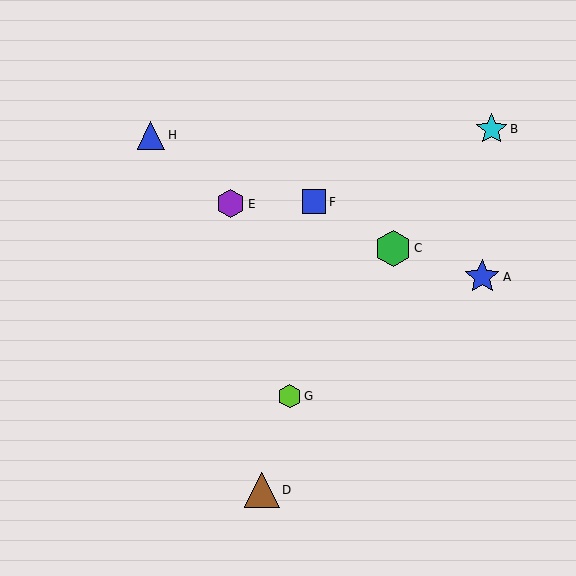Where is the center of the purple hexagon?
The center of the purple hexagon is at (230, 204).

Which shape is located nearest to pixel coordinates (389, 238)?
The green hexagon (labeled C) at (393, 248) is nearest to that location.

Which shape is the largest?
The green hexagon (labeled C) is the largest.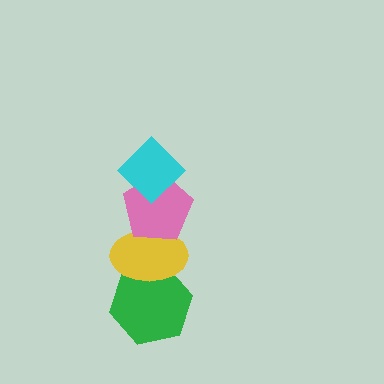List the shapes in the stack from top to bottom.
From top to bottom: the cyan diamond, the pink pentagon, the yellow ellipse, the green hexagon.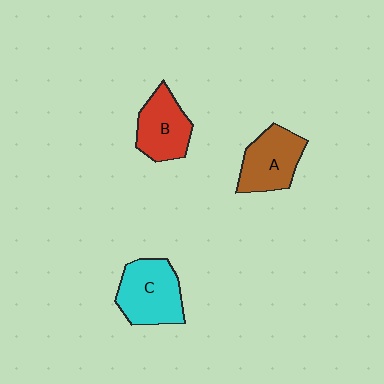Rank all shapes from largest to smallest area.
From largest to smallest: C (cyan), A (brown), B (red).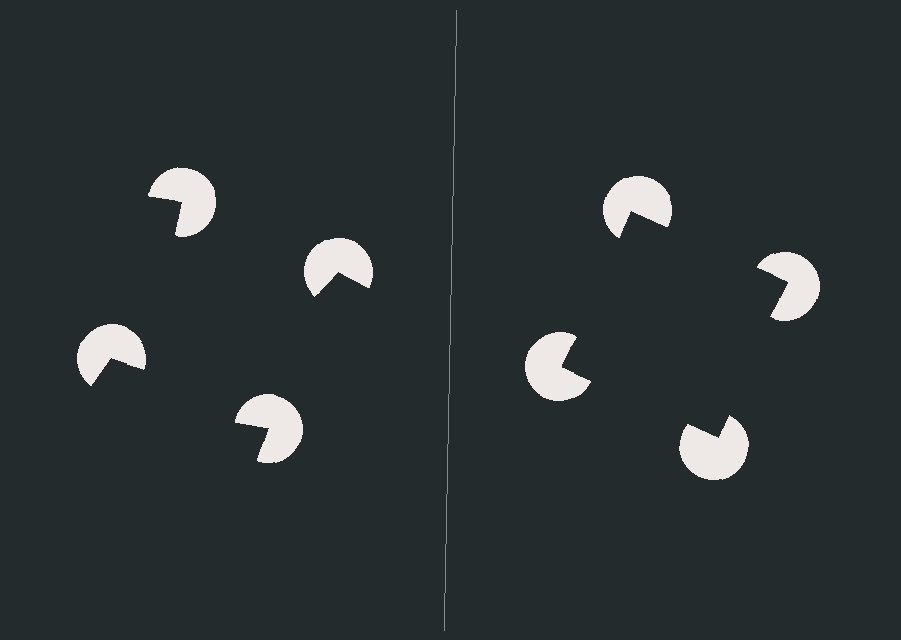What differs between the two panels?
The pac-man discs are positioned identically on both sides; only the wedge orientations differ. On the right they align to a square; on the left they are misaligned.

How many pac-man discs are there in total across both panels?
8 — 4 on each side.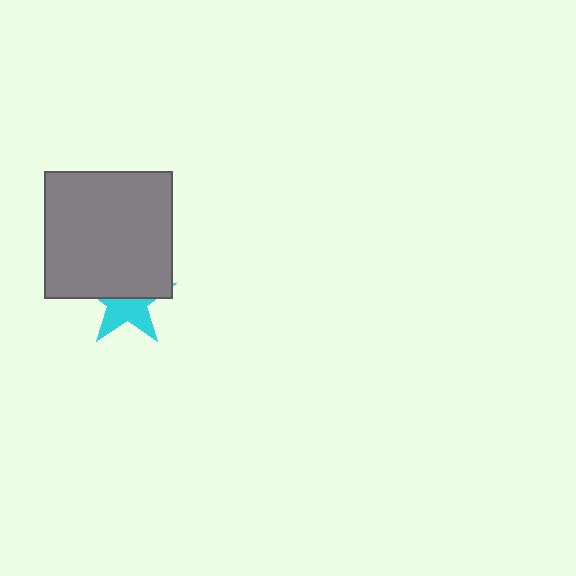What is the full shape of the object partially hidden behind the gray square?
The partially hidden object is a cyan star.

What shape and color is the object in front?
The object in front is a gray square.